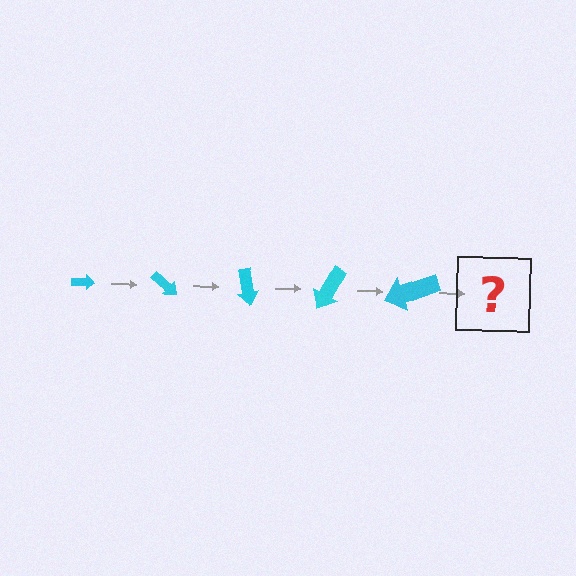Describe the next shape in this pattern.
It should be an arrow, larger than the previous one and rotated 200 degrees from the start.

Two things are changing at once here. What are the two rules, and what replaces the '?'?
The two rules are that the arrow grows larger each step and it rotates 40 degrees each step. The '?' should be an arrow, larger than the previous one and rotated 200 degrees from the start.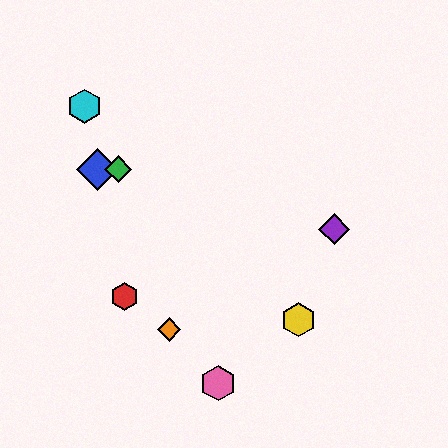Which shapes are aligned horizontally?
The blue diamond, the green diamond are aligned horizontally.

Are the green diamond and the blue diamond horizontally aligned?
Yes, both are at y≈169.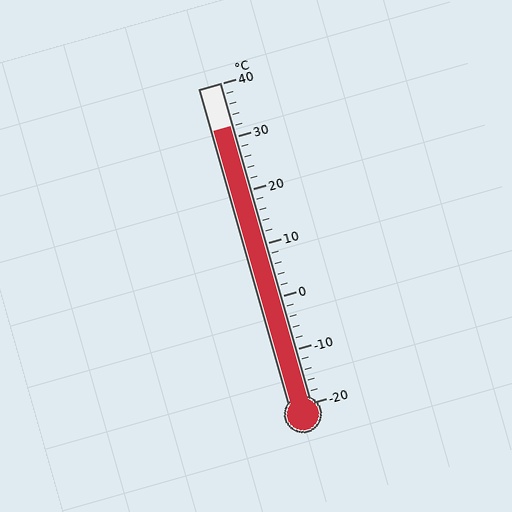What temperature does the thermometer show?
The thermometer shows approximately 32°C.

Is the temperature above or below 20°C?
The temperature is above 20°C.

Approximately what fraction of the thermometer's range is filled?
The thermometer is filled to approximately 85% of its range.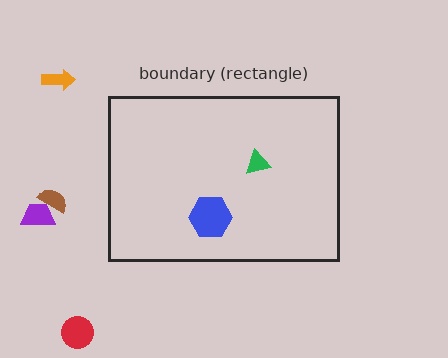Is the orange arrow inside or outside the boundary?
Outside.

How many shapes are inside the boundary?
2 inside, 4 outside.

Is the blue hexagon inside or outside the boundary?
Inside.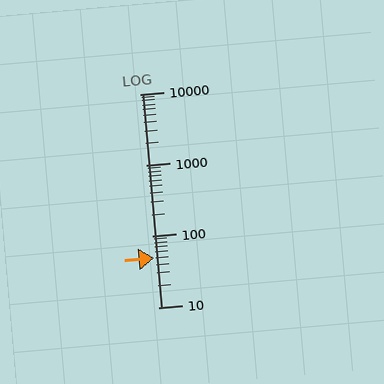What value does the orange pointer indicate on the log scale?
The pointer indicates approximately 49.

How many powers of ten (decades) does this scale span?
The scale spans 3 decades, from 10 to 10000.